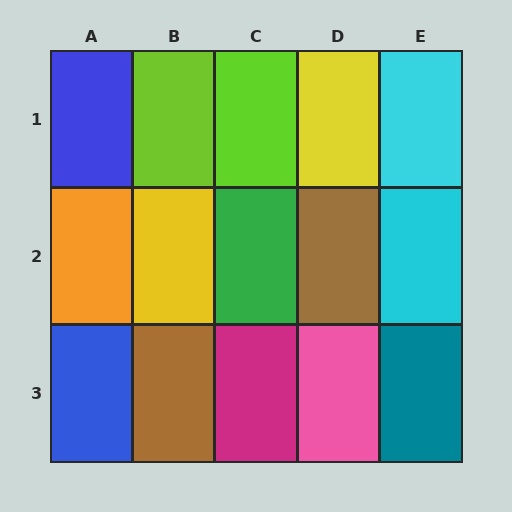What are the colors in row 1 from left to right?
Blue, lime, lime, yellow, cyan.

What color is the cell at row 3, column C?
Magenta.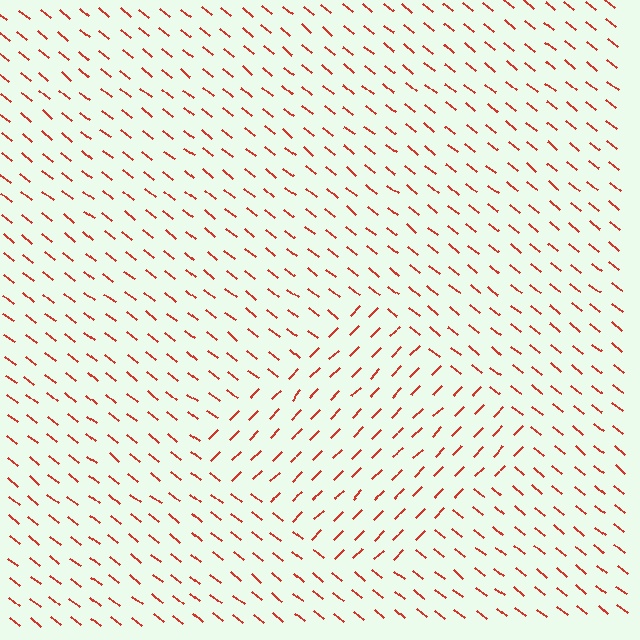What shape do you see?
I see a diamond.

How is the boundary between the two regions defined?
The boundary is defined purely by a change in line orientation (approximately 84 degrees difference). All lines are the same color and thickness.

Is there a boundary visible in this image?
Yes, there is a texture boundary formed by a change in line orientation.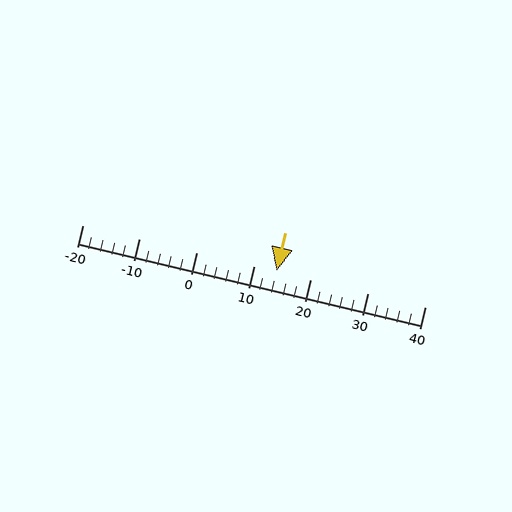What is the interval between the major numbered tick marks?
The major tick marks are spaced 10 units apart.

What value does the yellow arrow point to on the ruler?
The yellow arrow points to approximately 14.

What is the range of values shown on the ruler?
The ruler shows values from -20 to 40.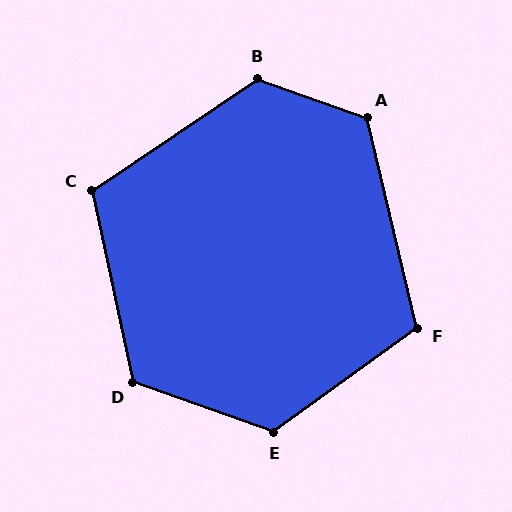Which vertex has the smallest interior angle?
C, at approximately 112 degrees.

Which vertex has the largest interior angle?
B, at approximately 126 degrees.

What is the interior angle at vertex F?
Approximately 112 degrees (obtuse).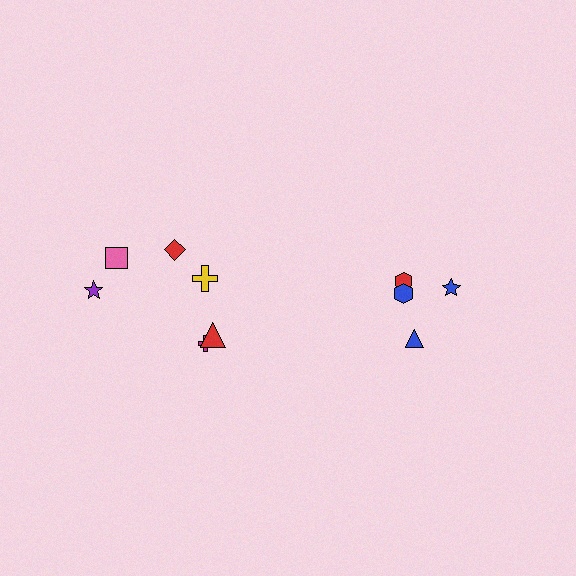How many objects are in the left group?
There are 6 objects.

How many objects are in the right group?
There are 4 objects.